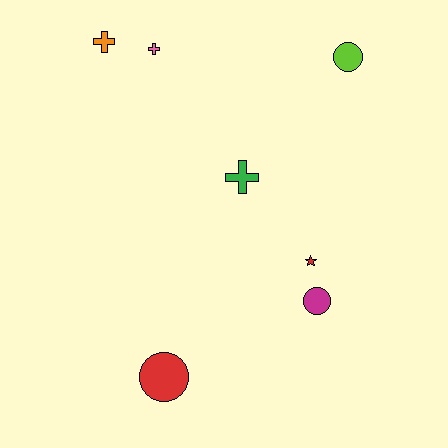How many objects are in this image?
There are 7 objects.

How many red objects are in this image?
There are 2 red objects.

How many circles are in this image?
There are 3 circles.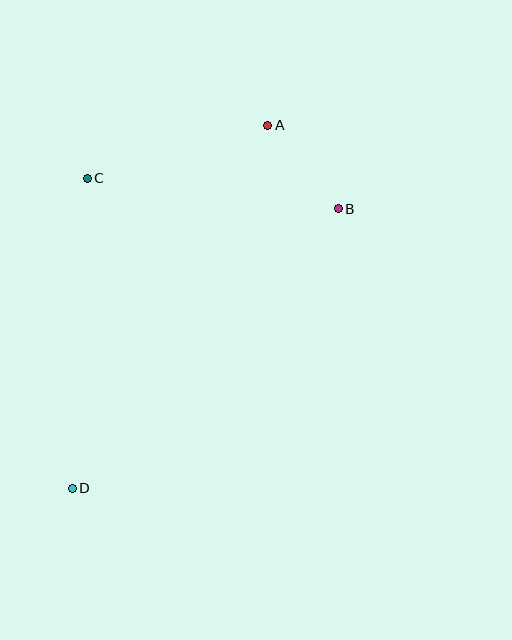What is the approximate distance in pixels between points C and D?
The distance between C and D is approximately 310 pixels.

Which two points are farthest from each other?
Points A and D are farthest from each other.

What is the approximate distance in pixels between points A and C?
The distance between A and C is approximately 188 pixels.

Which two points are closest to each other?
Points A and B are closest to each other.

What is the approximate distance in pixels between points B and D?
The distance between B and D is approximately 386 pixels.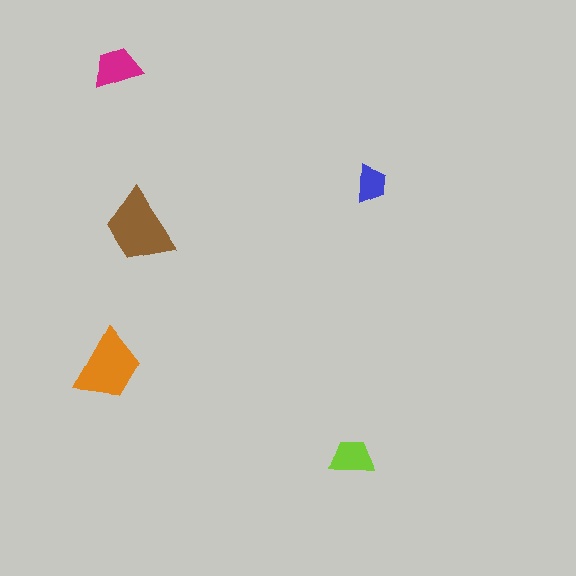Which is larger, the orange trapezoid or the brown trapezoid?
The brown one.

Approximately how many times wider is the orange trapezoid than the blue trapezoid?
About 2 times wider.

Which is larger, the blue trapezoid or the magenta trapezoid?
The magenta one.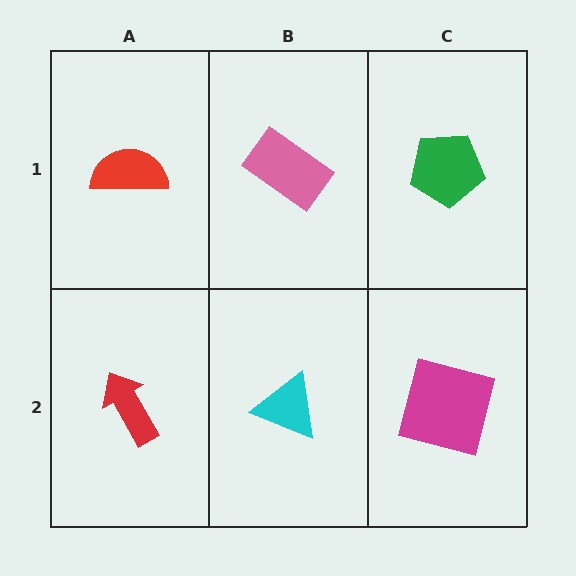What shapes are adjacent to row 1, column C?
A magenta square (row 2, column C), a pink rectangle (row 1, column B).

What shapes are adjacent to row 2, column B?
A pink rectangle (row 1, column B), a red arrow (row 2, column A), a magenta square (row 2, column C).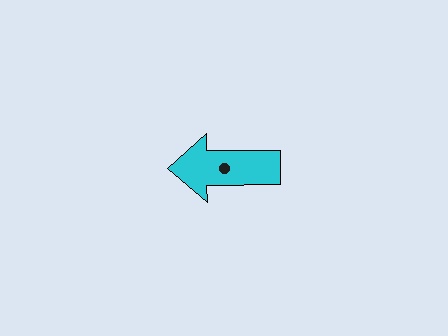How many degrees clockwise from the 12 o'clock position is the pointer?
Approximately 270 degrees.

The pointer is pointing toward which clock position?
Roughly 9 o'clock.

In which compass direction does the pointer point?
West.